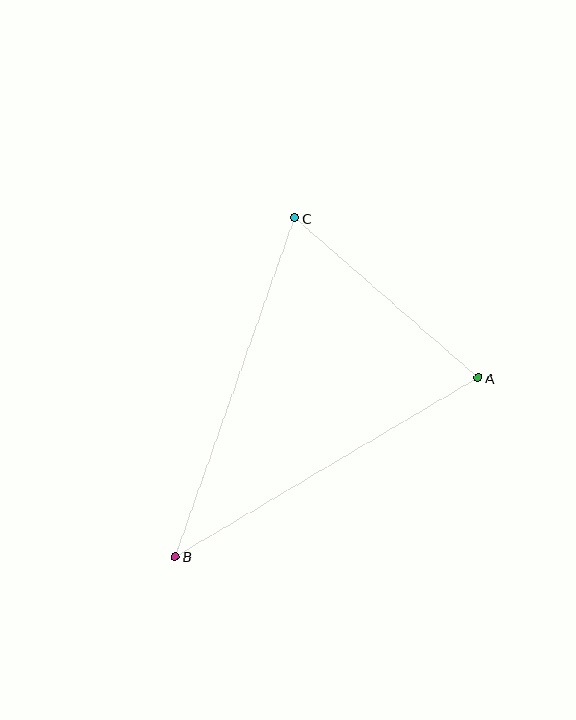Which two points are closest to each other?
Points A and C are closest to each other.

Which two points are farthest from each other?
Points B and C are farthest from each other.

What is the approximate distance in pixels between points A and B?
The distance between A and B is approximately 352 pixels.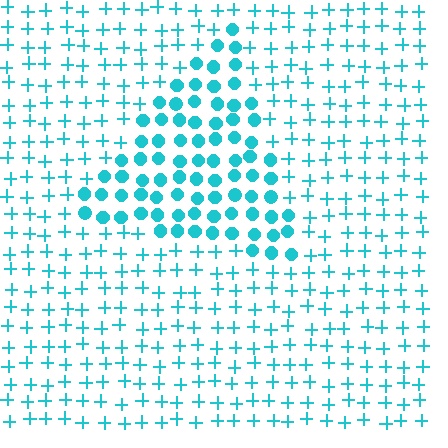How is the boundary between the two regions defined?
The boundary is defined by a change in element shape: circles inside vs. plus signs outside. All elements share the same color and spacing.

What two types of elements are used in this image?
The image uses circles inside the triangle region and plus signs outside it.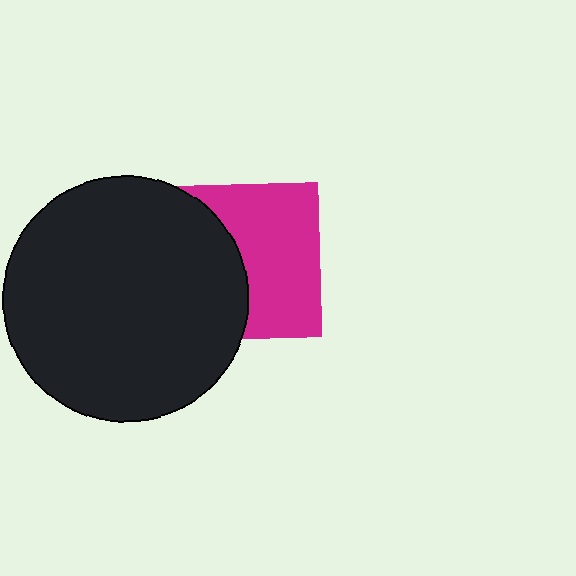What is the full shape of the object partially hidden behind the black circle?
The partially hidden object is a magenta square.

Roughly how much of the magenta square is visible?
About half of it is visible (roughly 56%).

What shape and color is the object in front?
The object in front is a black circle.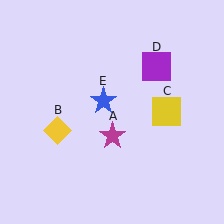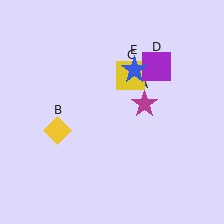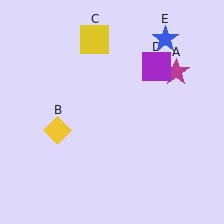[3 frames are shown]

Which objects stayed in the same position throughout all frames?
Yellow diamond (object B) and purple square (object D) remained stationary.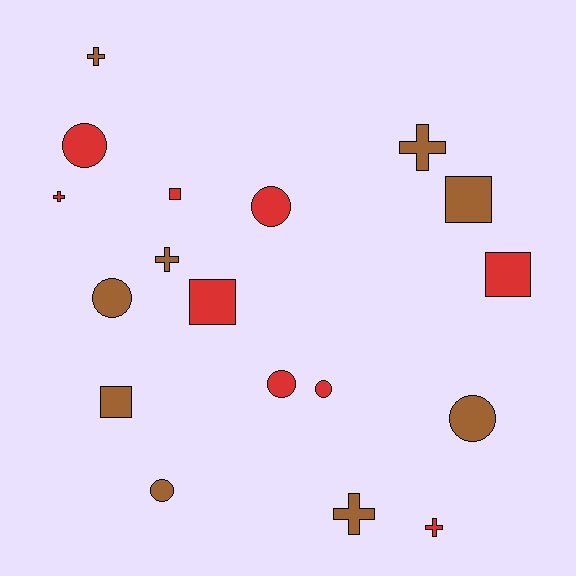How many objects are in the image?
There are 18 objects.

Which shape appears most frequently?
Circle, with 7 objects.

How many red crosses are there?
There are 2 red crosses.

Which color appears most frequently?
Red, with 9 objects.